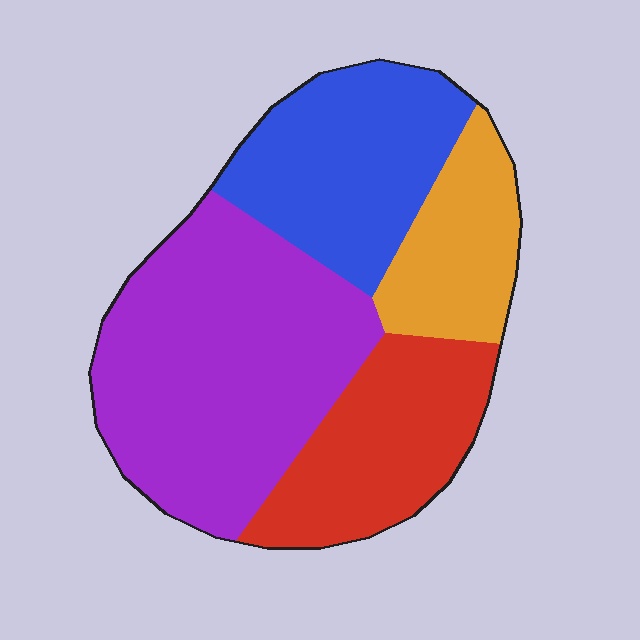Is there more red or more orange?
Red.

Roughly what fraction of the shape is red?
Red covers around 20% of the shape.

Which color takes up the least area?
Orange, at roughly 15%.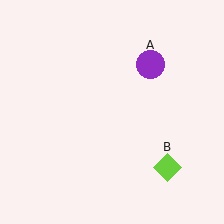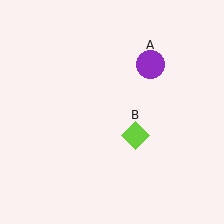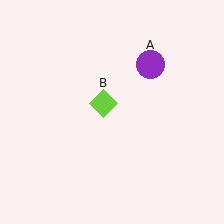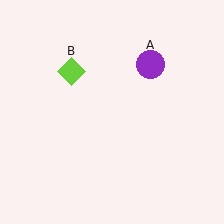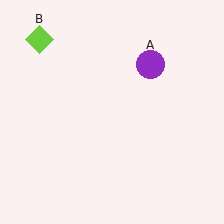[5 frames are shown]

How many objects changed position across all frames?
1 object changed position: lime diamond (object B).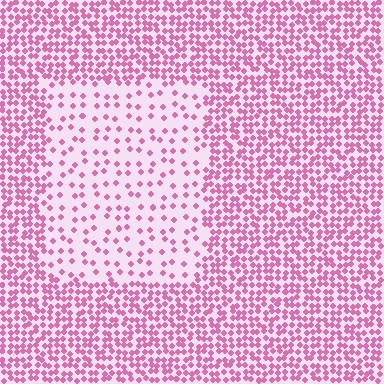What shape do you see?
I see a rectangle.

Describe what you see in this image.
The image contains small pink elements arranged at two different densities. A rectangle-shaped region is visible where the elements are less densely packed than the surrounding area.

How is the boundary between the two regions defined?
The boundary is defined by a change in element density (approximately 2.8x ratio). All elements are the same color, size, and shape.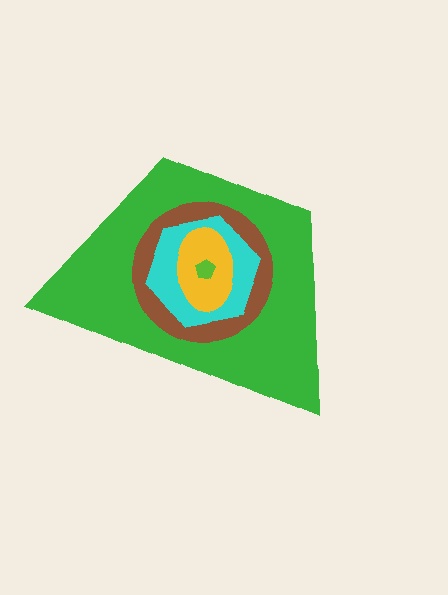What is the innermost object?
The lime pentagon.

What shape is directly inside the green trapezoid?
The brown circle.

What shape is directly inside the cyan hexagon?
The yellow ellipse.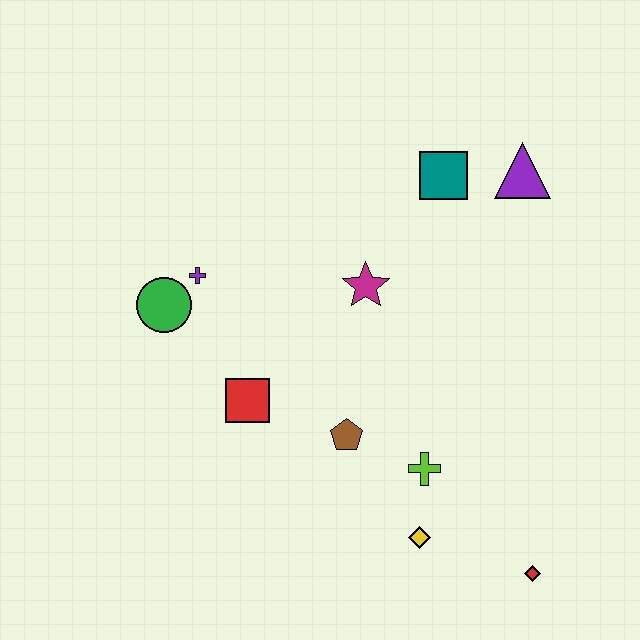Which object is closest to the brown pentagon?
The lime cross is closest to the brown pentagon.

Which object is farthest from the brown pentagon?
The purple triangle is farthest from the brown pentagon.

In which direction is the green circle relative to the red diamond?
The green circle is to the left of the red diamond.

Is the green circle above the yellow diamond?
Yes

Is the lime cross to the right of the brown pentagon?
Yes